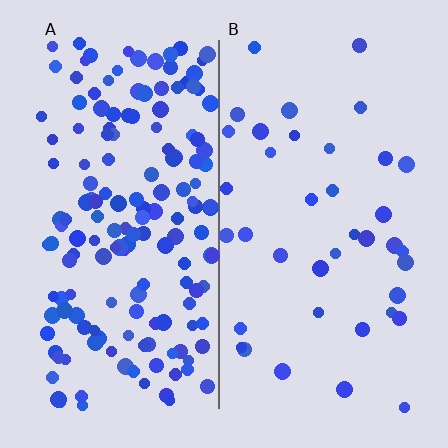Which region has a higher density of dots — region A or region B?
A (the left).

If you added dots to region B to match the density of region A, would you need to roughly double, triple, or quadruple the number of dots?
Approximately quadruple.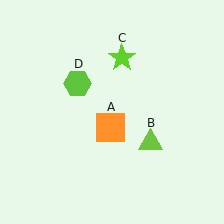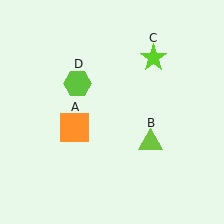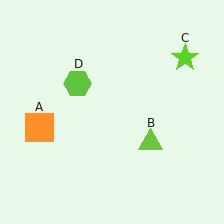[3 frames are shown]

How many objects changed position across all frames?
2 objects changed position: orange square (object A), lime star (object C).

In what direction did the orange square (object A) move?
The orange square (object A) moved left.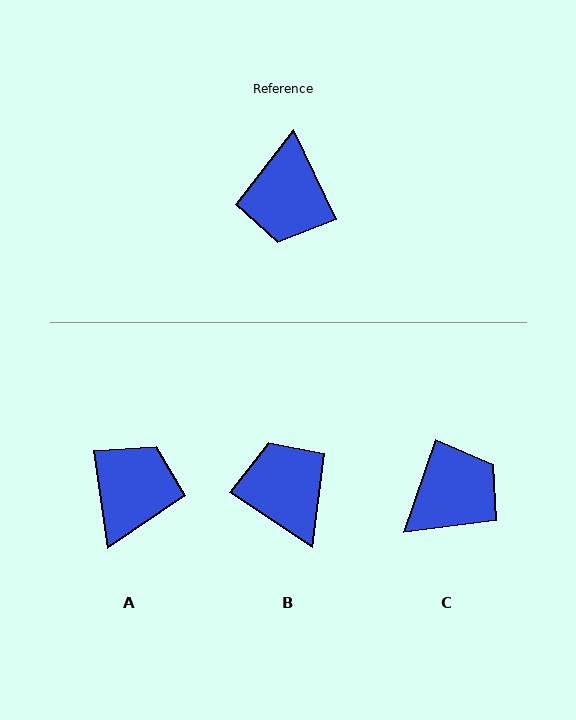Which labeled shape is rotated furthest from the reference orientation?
A, about 162 degrees away.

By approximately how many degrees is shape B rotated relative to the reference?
Approximately 149 degrees clockwise.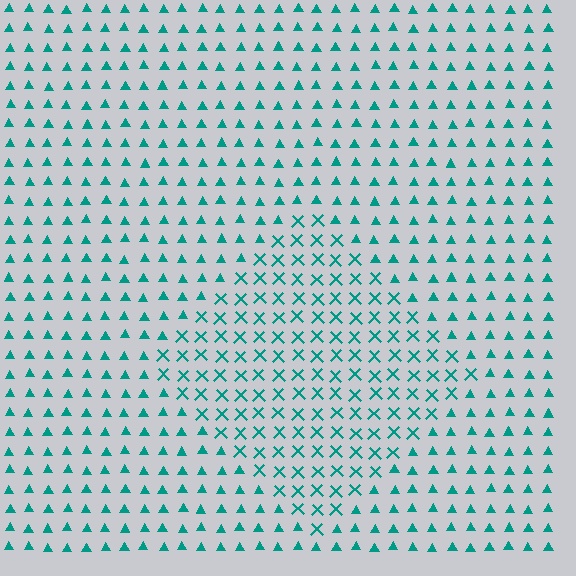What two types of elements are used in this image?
The image uses X marks inside the diamond region and triangles outside it.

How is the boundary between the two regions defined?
The boundary is defined by a change in element shape: X marks inside vs. triangles outside. All elements share the same color and spacing.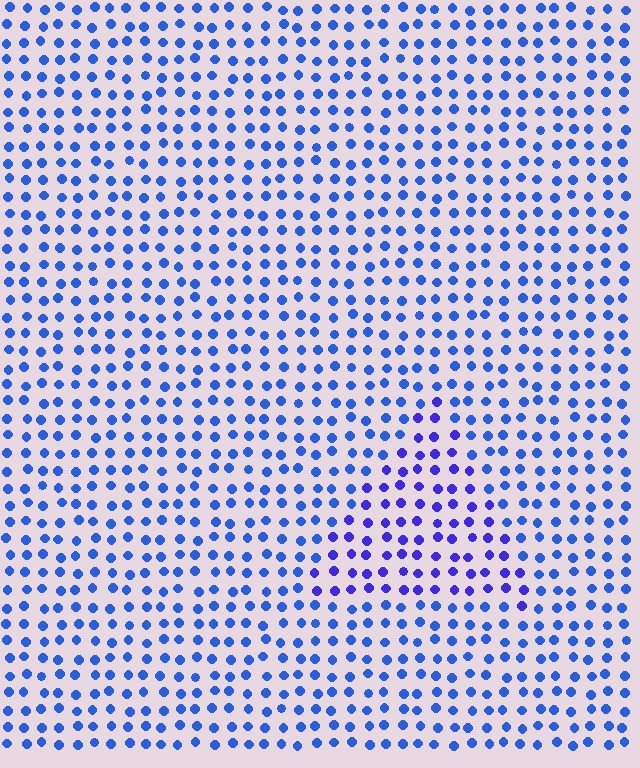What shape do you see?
I see a triangle.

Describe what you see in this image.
The image is filled with small blue elements in a uniform arrangement. A triangle-shaped region is visible where the elements are tinted to a slightly different hue, forming a subtle color boundary.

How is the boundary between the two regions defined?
The boundary is defined purely by a slight shift in hue (about 26 degrees). Spacing, size, and orientation are identical on both sides.